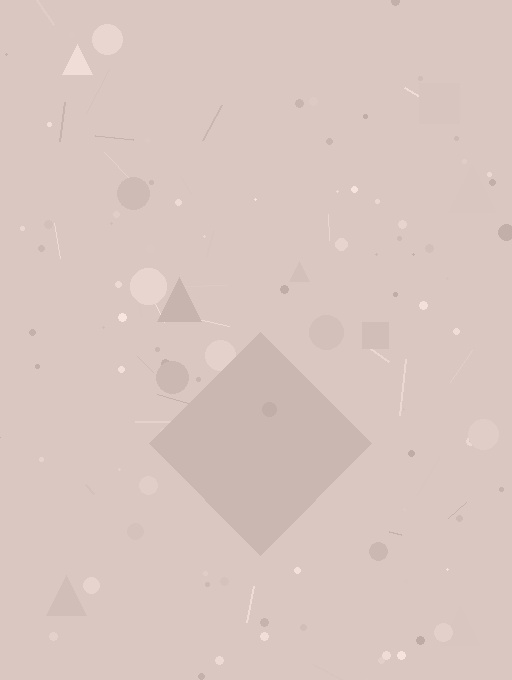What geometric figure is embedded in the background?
A diamond is embedded in the background.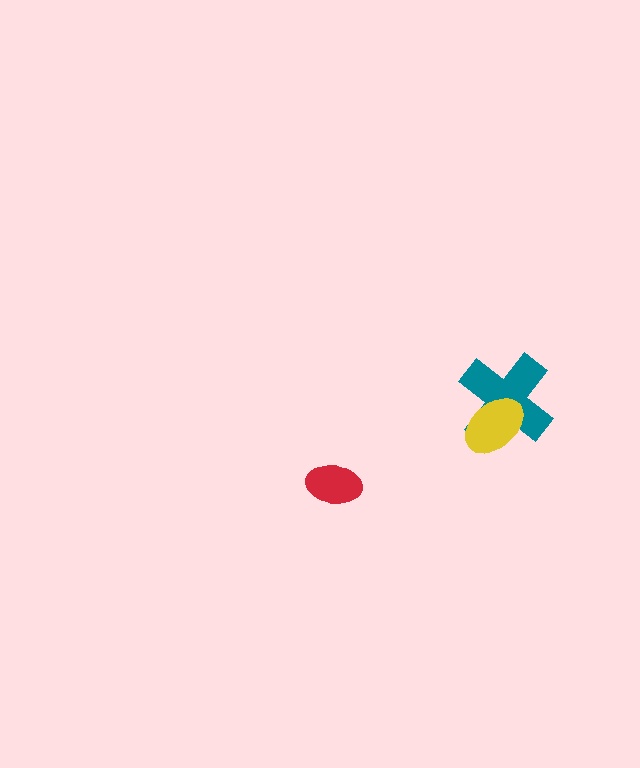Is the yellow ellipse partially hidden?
No, no other shape covers it.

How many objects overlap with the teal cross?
1 object overlaps with the teal cross.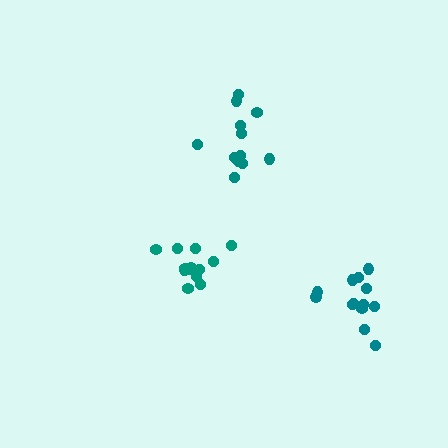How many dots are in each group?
Group 1: 12 dots, Group 2: 13 dots, Group 3: 14 dots (39 total).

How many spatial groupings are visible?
There are 3 spatial groupings.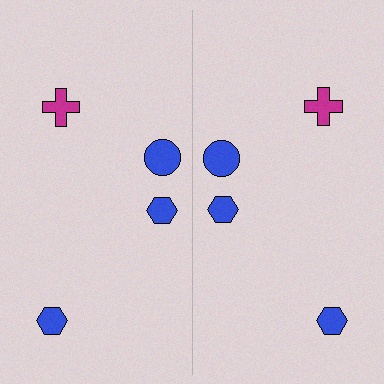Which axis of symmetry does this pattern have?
The pattern has a vertical axis of symmetry running through the center of the image.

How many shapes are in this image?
There are 8 shapes in this image.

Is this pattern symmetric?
Yes, this pattern has bilateral (reflection) symmetry.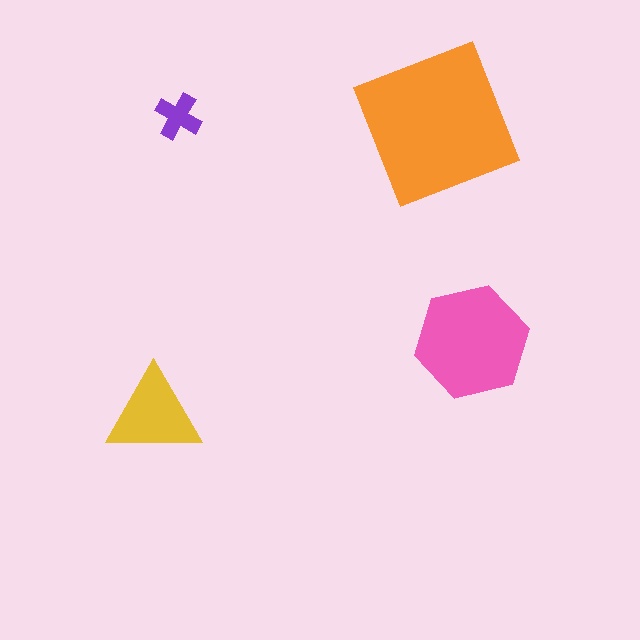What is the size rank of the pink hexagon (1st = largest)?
2nd.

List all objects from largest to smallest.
The orange square, the pink hexagon, the yellow triangle, the purple cross.